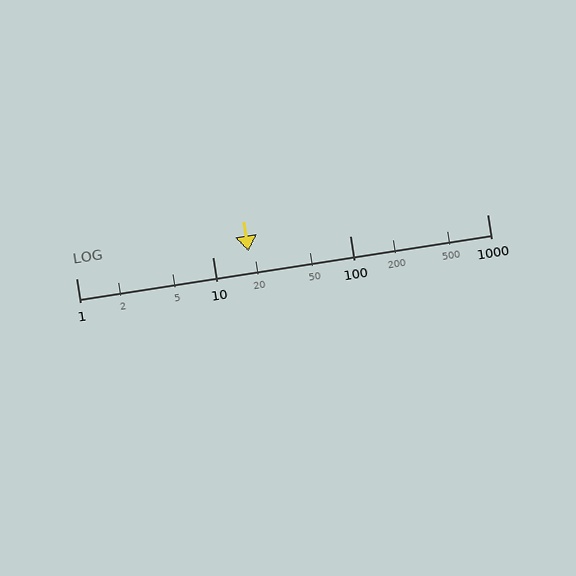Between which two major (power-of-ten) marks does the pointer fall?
The pointer is between 10 and 100.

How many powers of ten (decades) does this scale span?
The scale spans 3 decades, from 1 to 1000.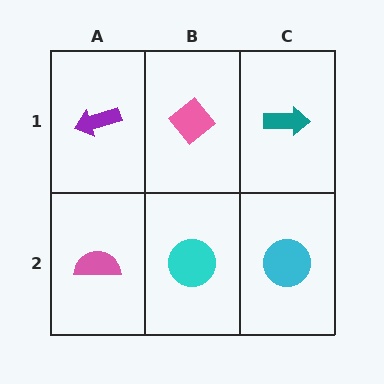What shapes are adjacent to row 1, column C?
A cyan circle (row 2, column C), a pink diamond (row 1, column B).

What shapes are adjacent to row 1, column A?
A pink semicircle (row 2, column A), a pink diamond (row 1, column B).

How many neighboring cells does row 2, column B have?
3.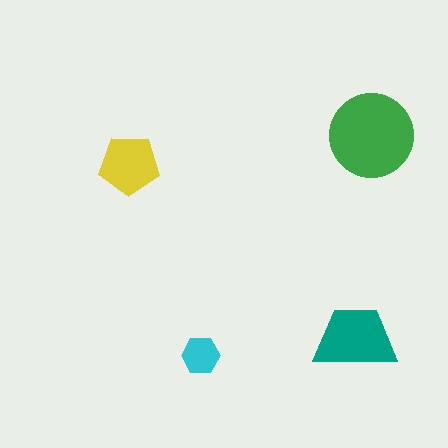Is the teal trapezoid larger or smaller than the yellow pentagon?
Larger.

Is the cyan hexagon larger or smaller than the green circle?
Smaller.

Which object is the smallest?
The cyan hexagon.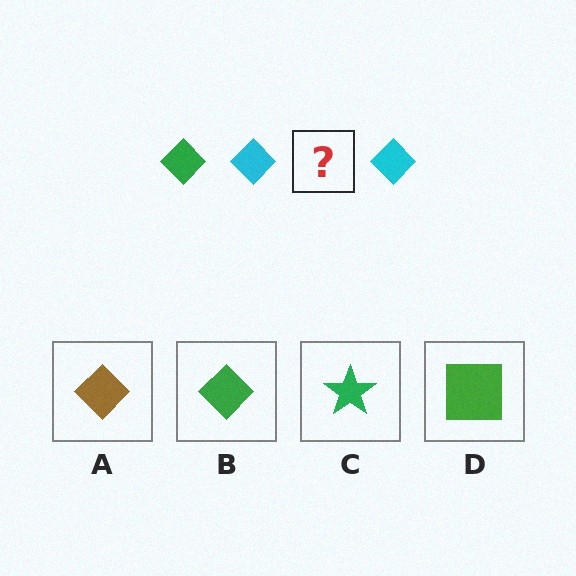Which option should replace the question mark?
Option B.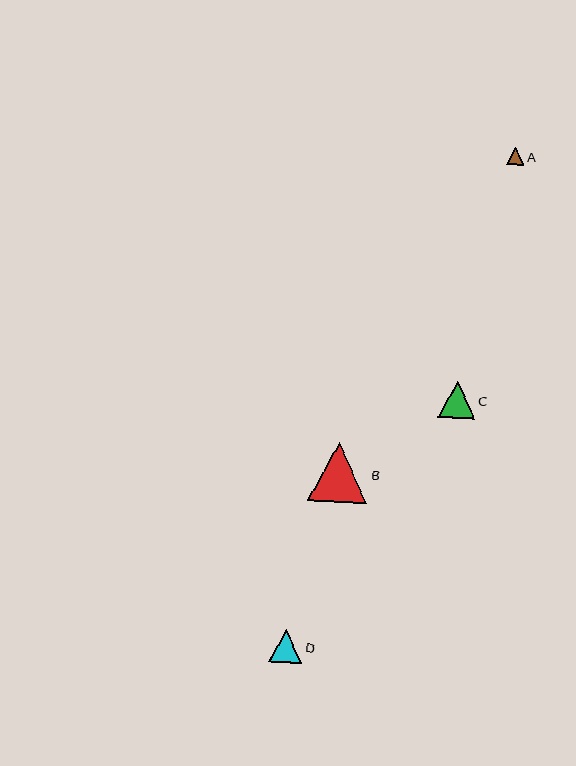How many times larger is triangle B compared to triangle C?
Triangle B is approximately 1.6 times the size of triangle C.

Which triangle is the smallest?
Triangle A is the smallest with a size of approximately 18 pixels.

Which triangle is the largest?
Triangle B is the largest with a size of approximately 59 pixels.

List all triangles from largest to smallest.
From largest to smallest: B, C, D, A.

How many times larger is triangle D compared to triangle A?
Triangle D is approximately 1.9 times the size of triangle A.